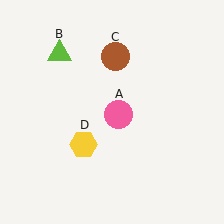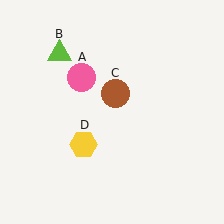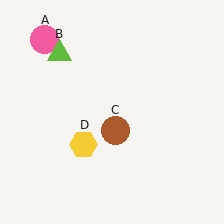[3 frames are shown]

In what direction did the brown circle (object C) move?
The brown circle (object C) moved down.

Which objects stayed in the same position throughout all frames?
Lime triangle (object B) and yellow hexagon (object D) remained stationary.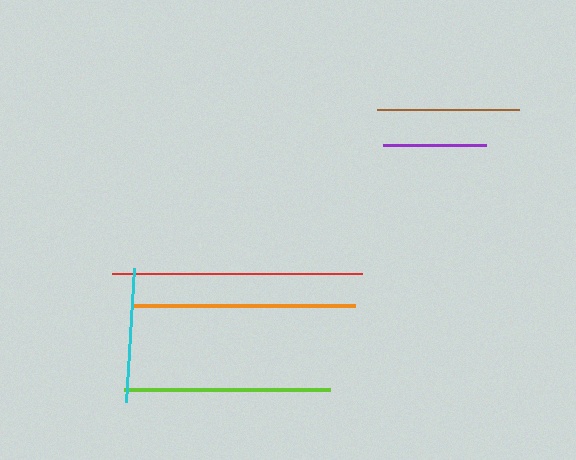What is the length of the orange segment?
The orange segment is approximately 222 pixels long.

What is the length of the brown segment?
The brown segment is approximately 141 pixels long.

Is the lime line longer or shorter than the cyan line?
The lime line is longer than the cyan line.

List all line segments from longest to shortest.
From longest to shortest: red, orange, lime, brown, cyan, purple.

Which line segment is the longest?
The red line is the longest at approximately 250 pixels.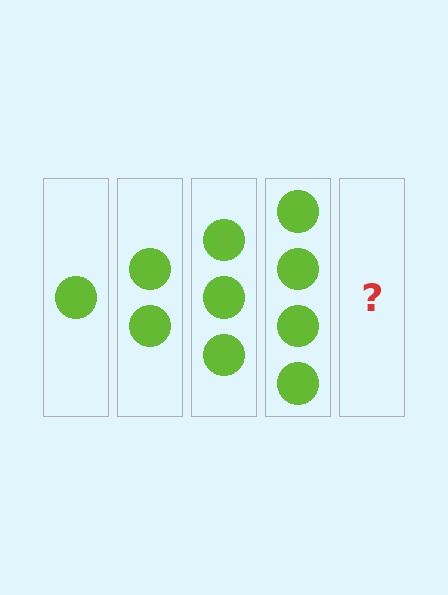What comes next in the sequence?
The next element should be 5 circles.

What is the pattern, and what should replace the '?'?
The pattern is that each step adds one more circle. The '?' should be 5 circles.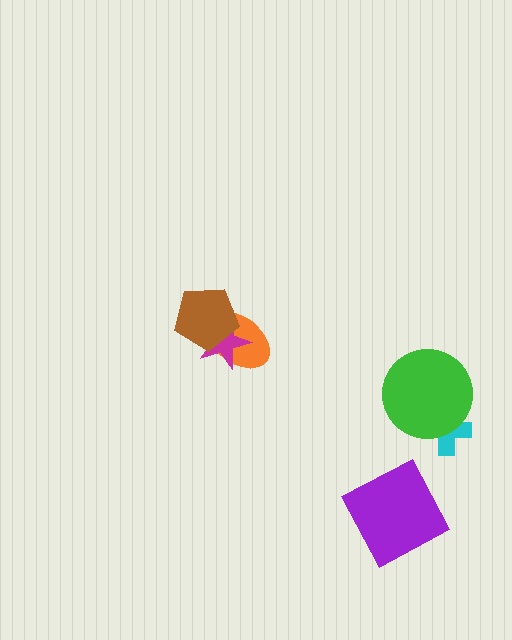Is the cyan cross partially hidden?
Yes, it is partially covered by another shape.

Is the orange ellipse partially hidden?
Yes, it is partially covered by another shape.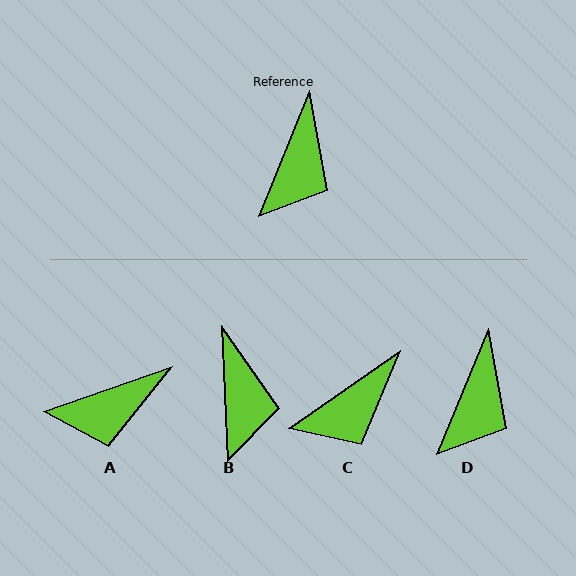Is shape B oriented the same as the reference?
No, it is off by about 25 degrees.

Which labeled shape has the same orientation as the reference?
D.